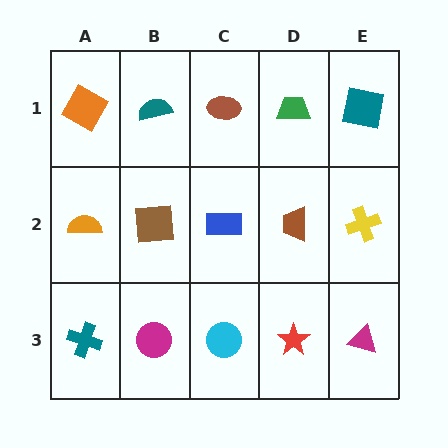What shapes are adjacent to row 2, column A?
An orange square (row 1, column A), a teal cross (row 3, column A), a brown square (row 2, column B).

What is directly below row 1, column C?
A blue rectangle.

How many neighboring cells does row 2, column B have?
4.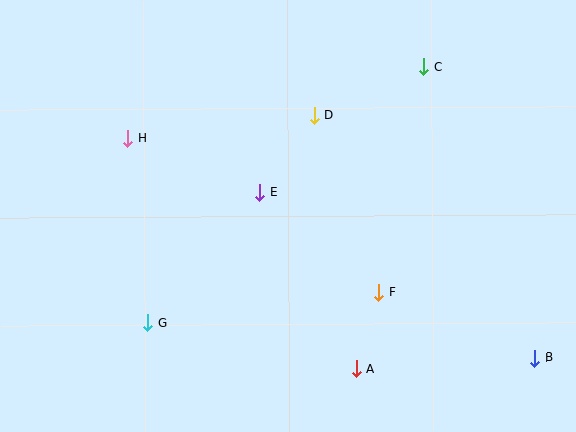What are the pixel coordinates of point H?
Point H is at (127, 138).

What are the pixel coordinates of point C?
Point C is at (424, 67).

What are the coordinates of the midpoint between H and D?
The midpoint between H and D is at (221, 127).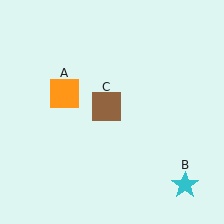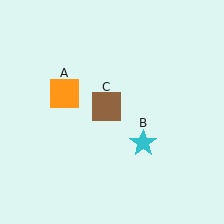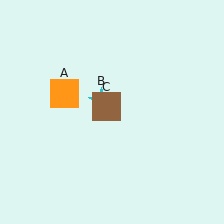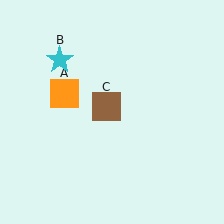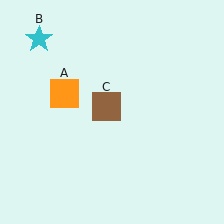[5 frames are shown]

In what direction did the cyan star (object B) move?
The cyan star (object B) moved up and to the left.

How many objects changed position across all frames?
1 object changed position: cyan star (object B).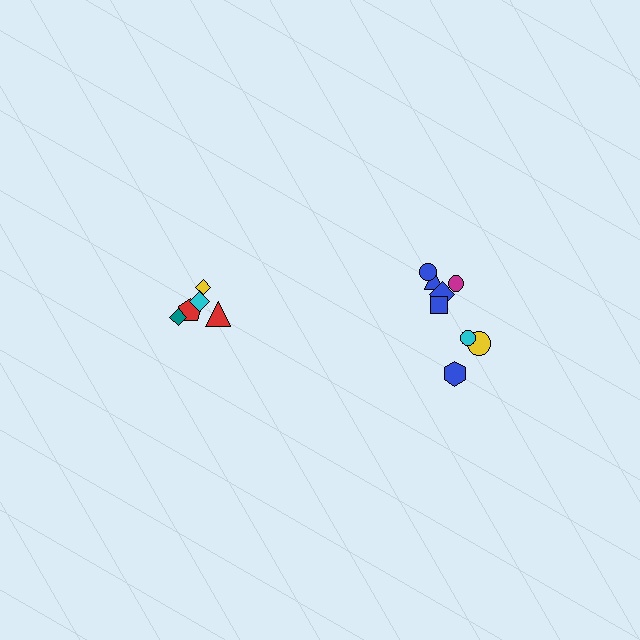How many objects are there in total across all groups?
There are 13 objects.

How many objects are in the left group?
There are 5 objects.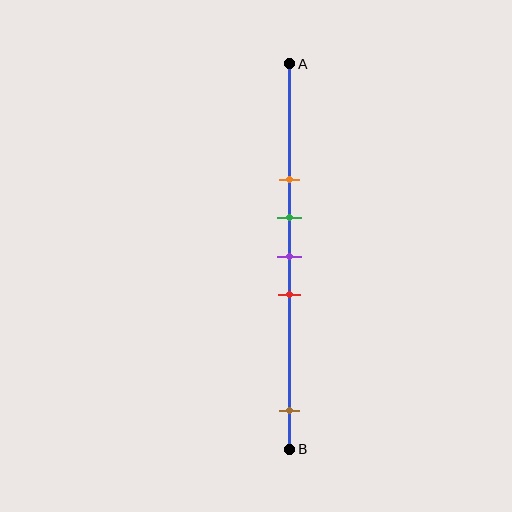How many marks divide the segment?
There are 5 marks dividing the segment.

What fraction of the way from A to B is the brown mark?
The brown mark is approximately 90% (0.9) of the way from A to B.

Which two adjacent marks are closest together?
The green and purple marks are the closest adjacent pair.